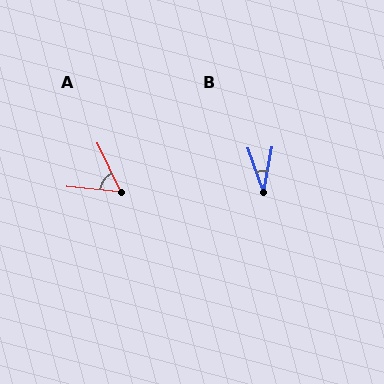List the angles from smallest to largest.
B (30°), A (59°).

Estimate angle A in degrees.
Approximately 59 degrees.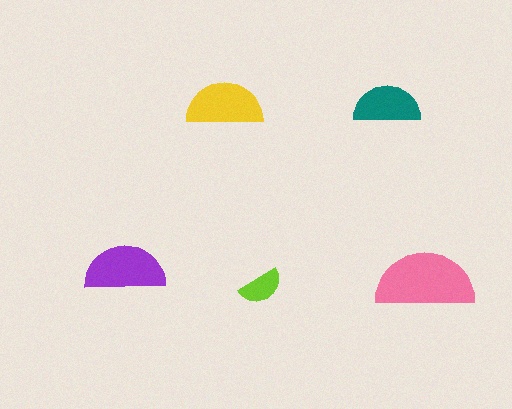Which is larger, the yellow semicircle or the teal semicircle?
The yellow one.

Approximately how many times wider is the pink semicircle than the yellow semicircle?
About 1.5 times wider.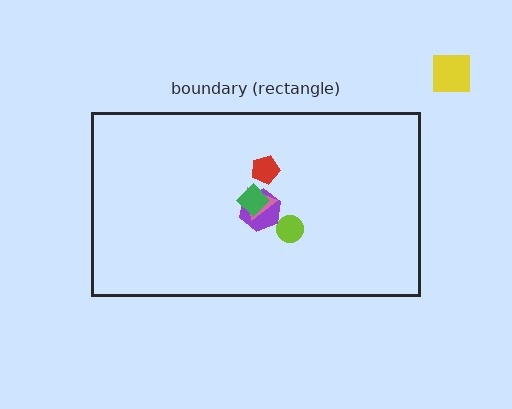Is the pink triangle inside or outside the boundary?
Inside.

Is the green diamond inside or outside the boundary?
Inside.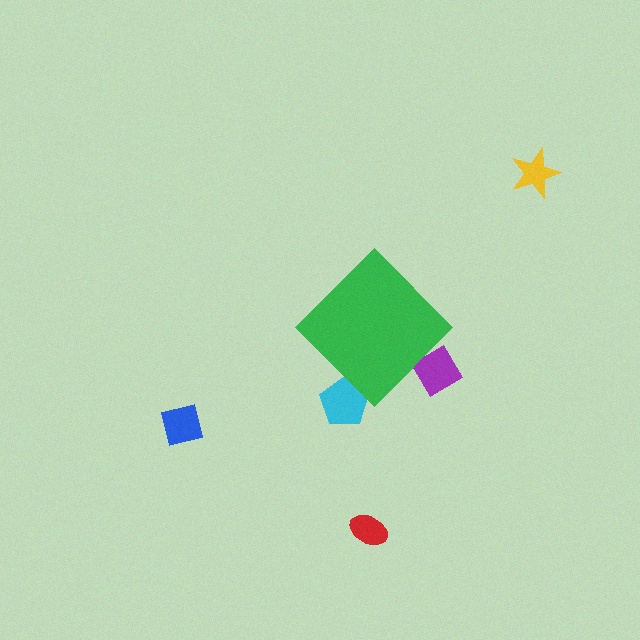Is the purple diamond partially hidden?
Yes, the purple diamond is partially hidden behind the green diamond.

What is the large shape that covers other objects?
A green diamond.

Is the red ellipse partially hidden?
No, the red ellipse is fully visible.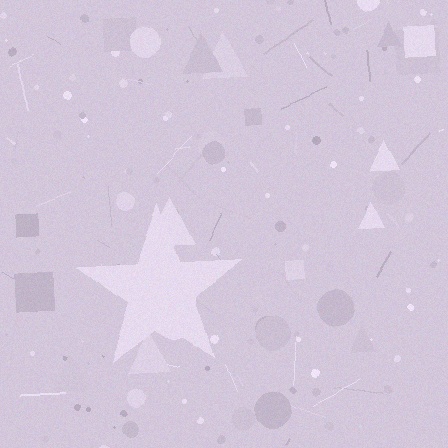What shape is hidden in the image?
A star is hidden in the image.